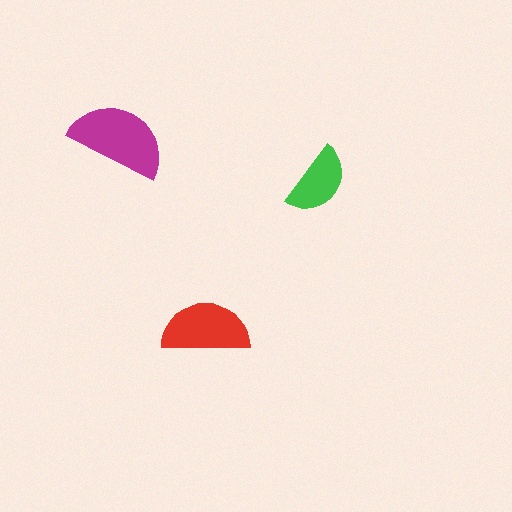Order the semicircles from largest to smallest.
the magenta one, the red one, the green one.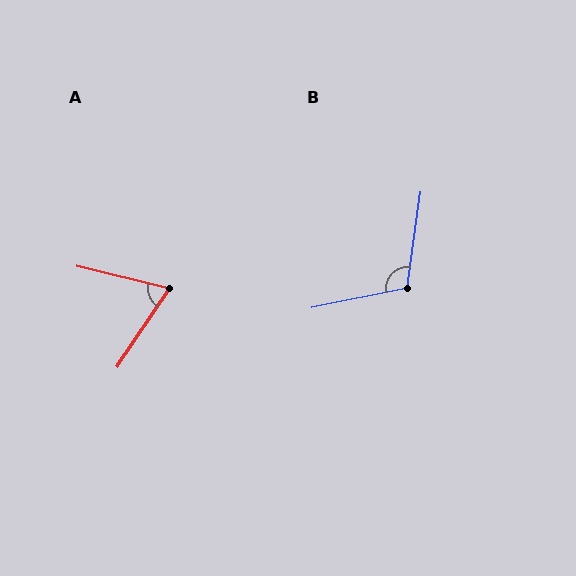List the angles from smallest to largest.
A (70°), B (109°).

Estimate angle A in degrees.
Approximately 70 degrees.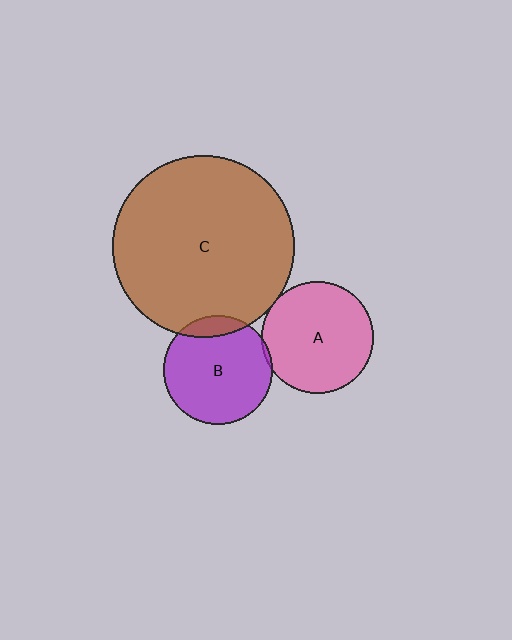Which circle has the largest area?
Circle C (brown).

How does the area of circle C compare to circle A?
Approximately 2.7 times.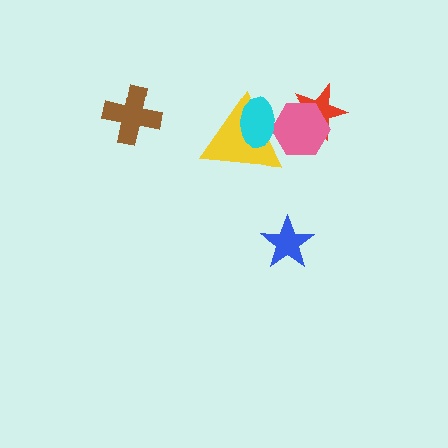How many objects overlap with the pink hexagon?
3 objects overlap with the pink hexagon.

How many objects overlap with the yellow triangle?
2 objects overlap with the yellow triangle.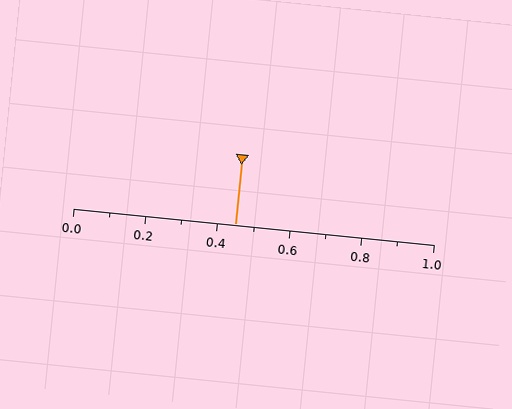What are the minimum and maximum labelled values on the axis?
The axis runs from 0.0 to 1.0.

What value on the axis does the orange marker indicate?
The marker indicates approximately 0.45.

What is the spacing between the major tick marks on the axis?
The major ticks are spaced 0.2 apart.